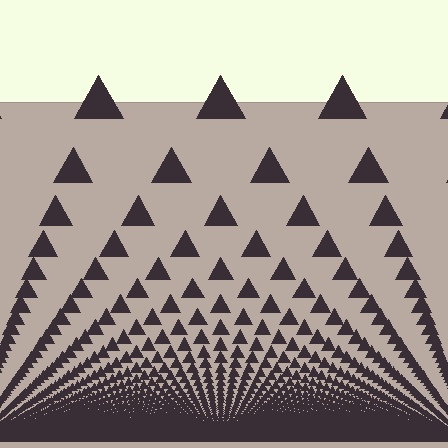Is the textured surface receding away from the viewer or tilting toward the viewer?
The surface appears to tilt toward the viewer. Texture elements get larger and sparser toward the top.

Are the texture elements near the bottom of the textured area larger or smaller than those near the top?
Smaller. The gradient is inverted — elements near the bottom are smaller and denser.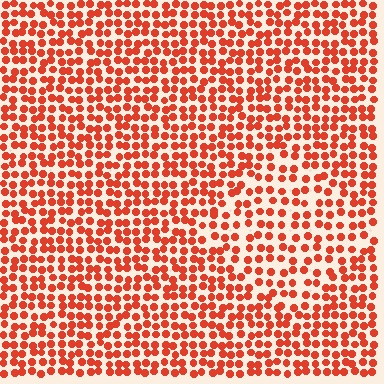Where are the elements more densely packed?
The elements are more densely packed outside the diamond boundary.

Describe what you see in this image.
The image contains small red elements arranged at two different densities. A diamond-shaped region is visible where the elements are less densely packed than the surrounding area.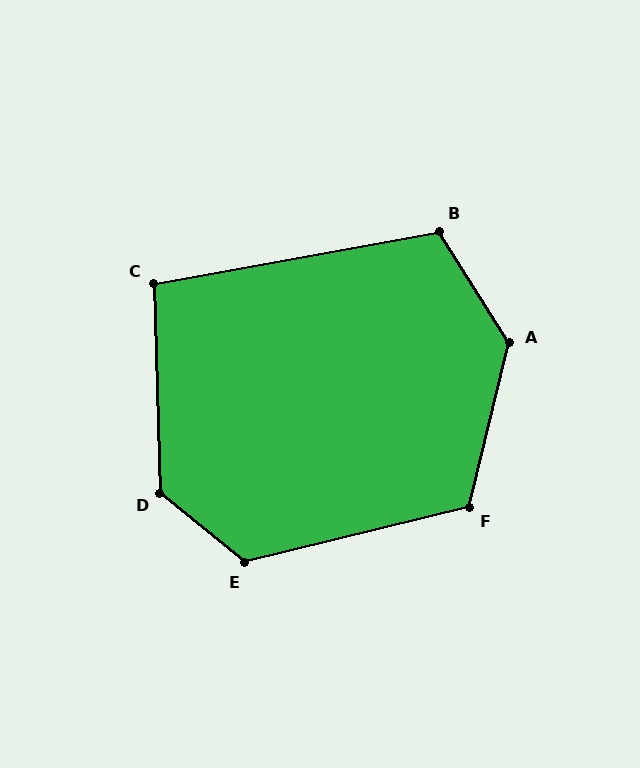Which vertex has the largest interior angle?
A, at approximately 134 degrees.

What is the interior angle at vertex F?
Approximately 117 degrees (obtuse).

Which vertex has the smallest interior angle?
C, at approximately 99 degrees.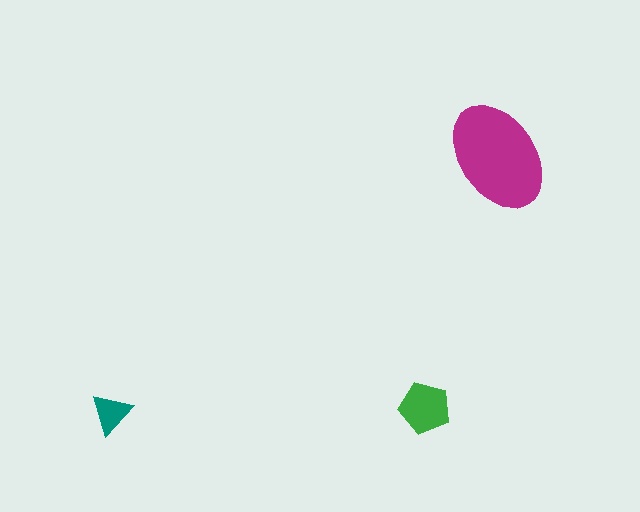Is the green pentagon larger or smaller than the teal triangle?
Larger.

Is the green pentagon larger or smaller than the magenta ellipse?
Smaller.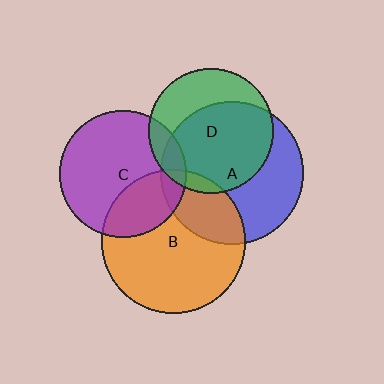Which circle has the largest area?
Circle B (orange).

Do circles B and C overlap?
Yes.